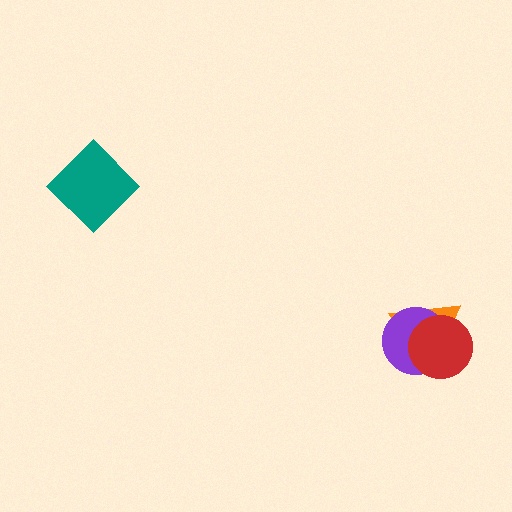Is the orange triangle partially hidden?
Yes, it is partially covered by another shape.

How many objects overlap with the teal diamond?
0 objects overlap with the teal diamond.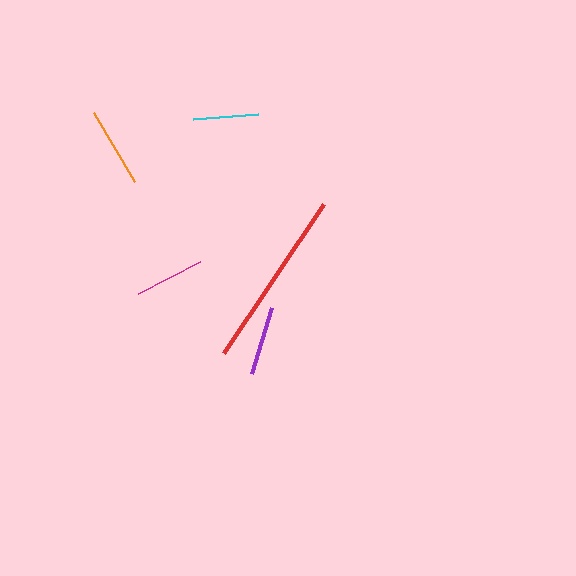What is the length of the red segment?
The red segment is approximately 180 pixels long.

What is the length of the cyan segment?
The cyan segment is approximately 66 pixels long.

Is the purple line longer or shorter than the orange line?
The orange line is longer than the purple line.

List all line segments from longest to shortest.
From longest to shortest: red, orange, magenta, purple, cyan.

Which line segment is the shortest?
The cyan line is the shortest at approximately 66 pixels.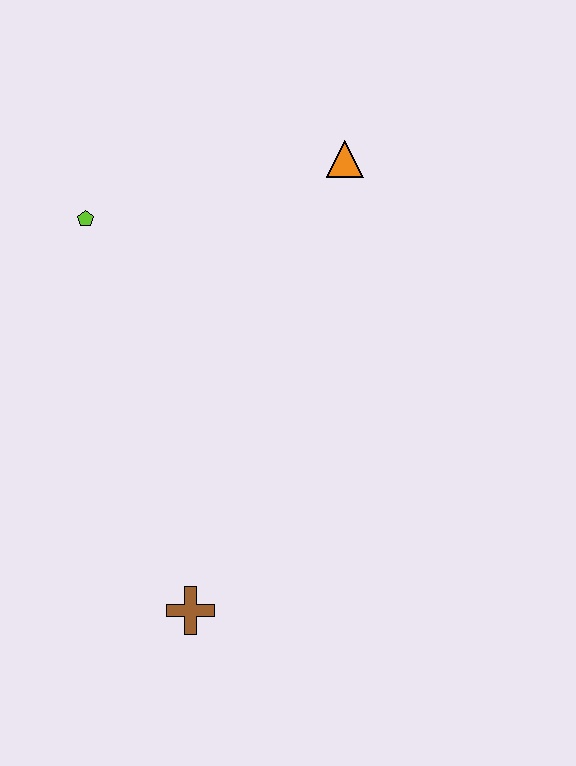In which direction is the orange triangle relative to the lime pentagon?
The orange triangle is to the right of the lime pentagon.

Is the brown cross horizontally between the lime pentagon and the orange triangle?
Yes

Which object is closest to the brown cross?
The lime pentagon is closest to the brown cross.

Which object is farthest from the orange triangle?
The brown cross is farthest from the orange triangle.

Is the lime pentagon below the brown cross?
No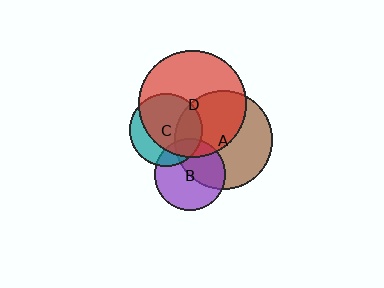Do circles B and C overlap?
Yes.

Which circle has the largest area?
Circle D (red).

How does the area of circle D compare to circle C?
Approximately 2.2 times.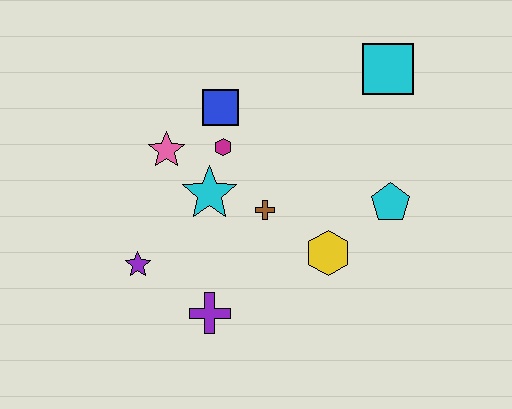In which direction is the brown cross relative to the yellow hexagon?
The brown cross is to the left of the yellow hexagon.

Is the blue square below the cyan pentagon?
No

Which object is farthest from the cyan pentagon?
The purple star is farthest from the cyan pentagon.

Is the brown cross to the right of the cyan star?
Yes